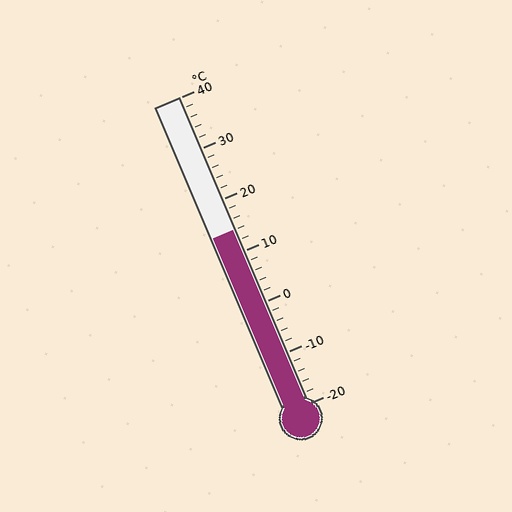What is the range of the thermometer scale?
The thermometer scale ranges from -20°C to 40°C.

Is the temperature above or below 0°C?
The temperature is above 0°C.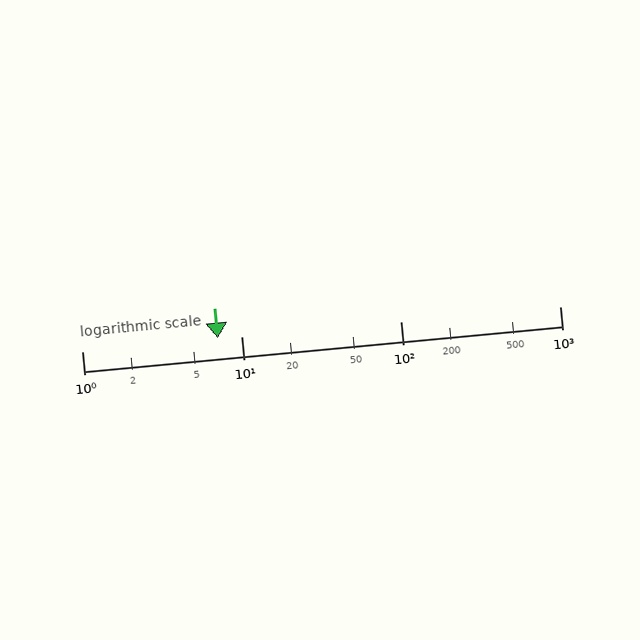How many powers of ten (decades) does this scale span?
The scale spans 3 decades, from 1 to 1000.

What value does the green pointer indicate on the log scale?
The pointer indicates approximately 7.1.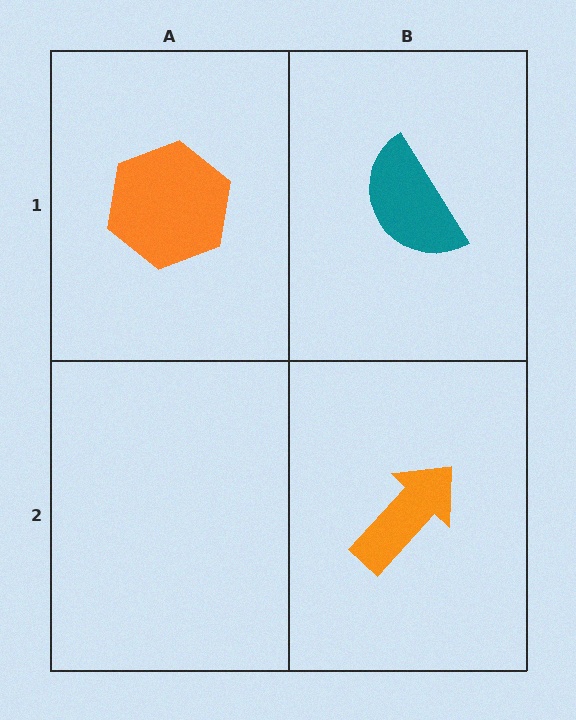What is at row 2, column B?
An orange arrow.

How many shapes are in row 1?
2 shapes.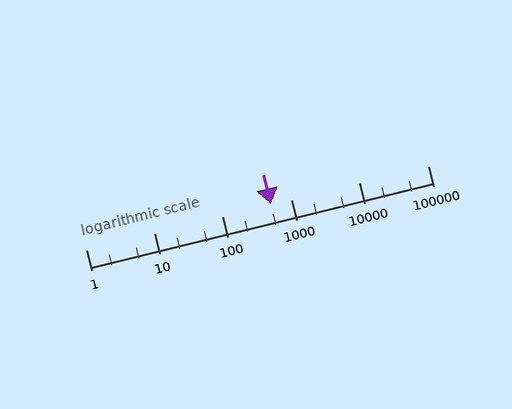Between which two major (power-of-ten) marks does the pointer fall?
The pointer is between 100 and 1000.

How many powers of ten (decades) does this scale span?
The scale spans 5 decades, from 1 to 100000.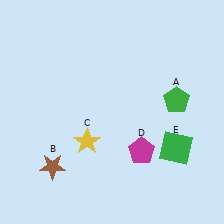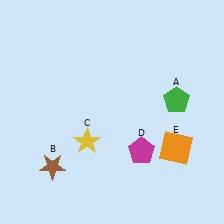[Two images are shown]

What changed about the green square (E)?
In Image 1, E is green. In Image 2, it changed to orange.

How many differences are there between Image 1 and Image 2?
There is 1 difference between the two images.